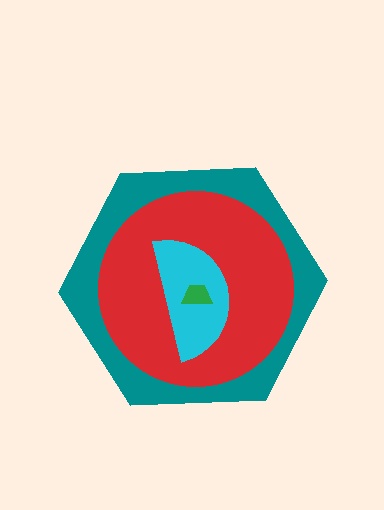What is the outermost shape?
The teal hexagon.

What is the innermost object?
The green trapezoid.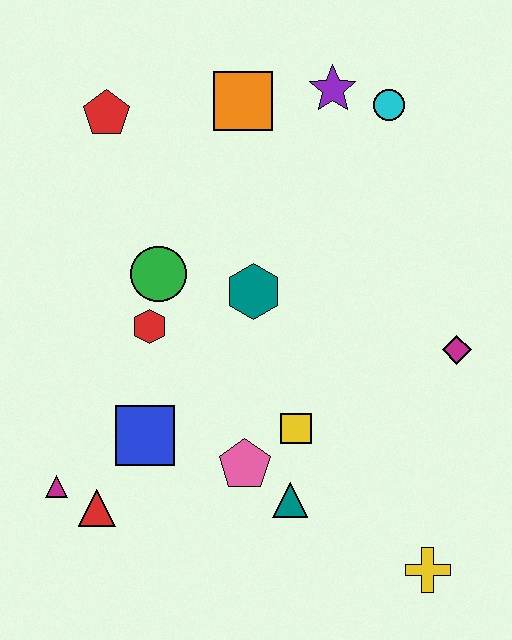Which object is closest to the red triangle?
The magenta triangle is closest to the red triangle.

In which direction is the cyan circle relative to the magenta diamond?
The cyan circle is above the magenta diamond.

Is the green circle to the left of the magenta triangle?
No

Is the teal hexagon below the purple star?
Yes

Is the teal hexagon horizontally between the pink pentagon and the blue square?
No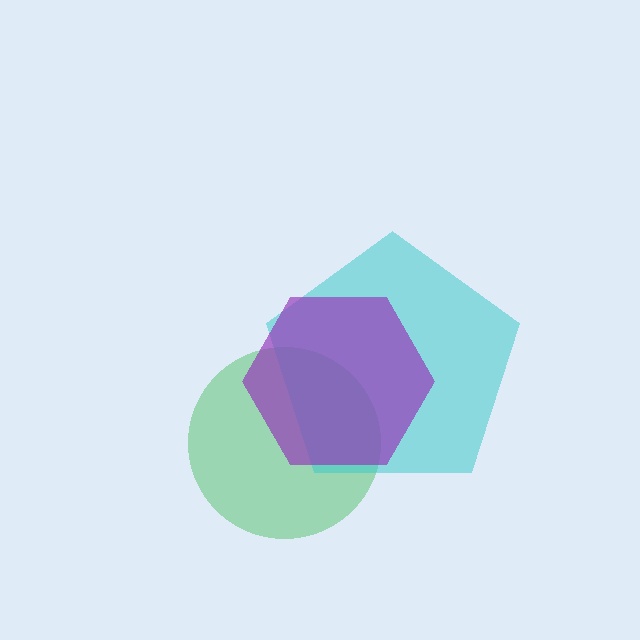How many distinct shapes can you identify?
There are 3 distinct shapes: a green circle, a cyan pentagon, a purple hexagon.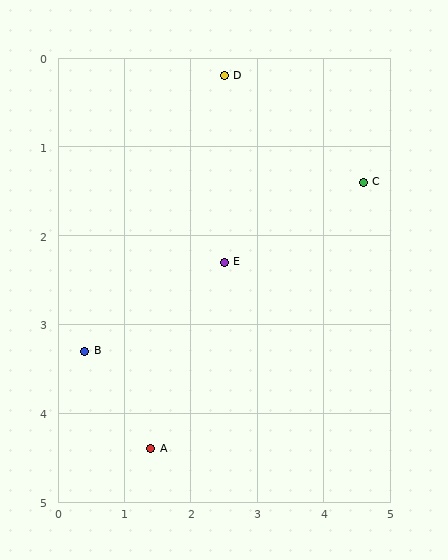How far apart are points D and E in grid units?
Points D and E are about 2.1 grid units apart.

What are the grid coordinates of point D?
Point D is at approximately (2.5, 0.2).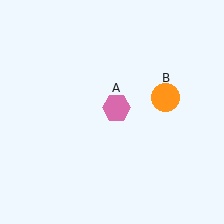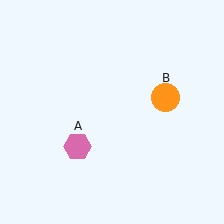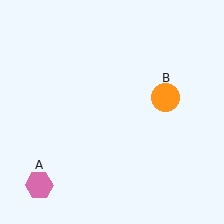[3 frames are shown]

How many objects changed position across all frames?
1 object changed position: pink hexagon (object A).